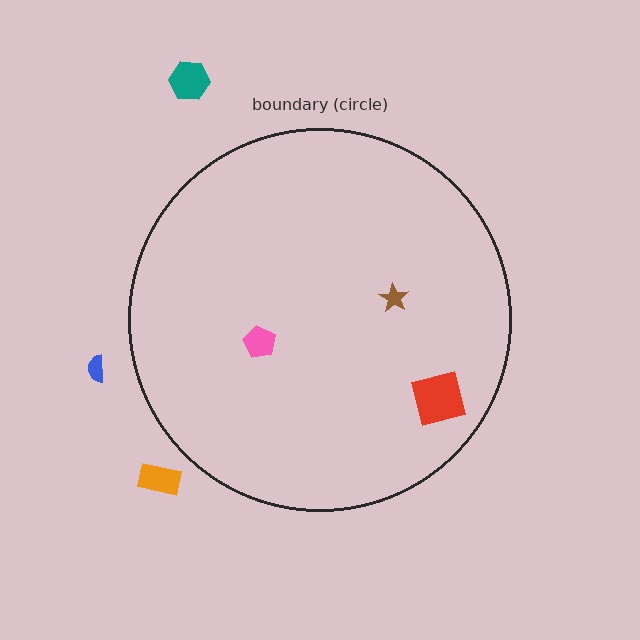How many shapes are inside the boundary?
3 inside, 3 outside.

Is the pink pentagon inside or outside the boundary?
Inside.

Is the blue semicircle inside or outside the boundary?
Outside.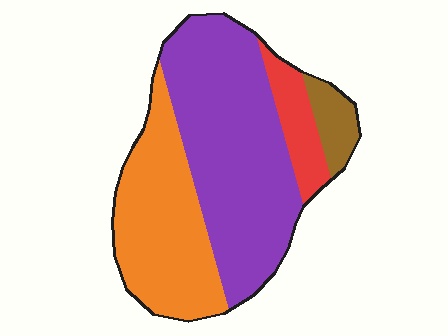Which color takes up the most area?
Purple, at roughly 50%.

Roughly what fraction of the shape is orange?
Orange covers about 35% of the shape.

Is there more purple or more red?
Purple.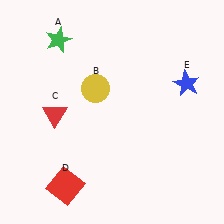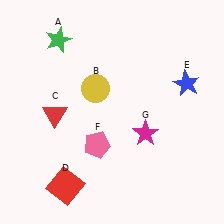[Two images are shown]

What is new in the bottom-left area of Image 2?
A pink pentagon (F) was added in the bottom-left area of Image 2.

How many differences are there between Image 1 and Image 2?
There are 2 differences between the two images.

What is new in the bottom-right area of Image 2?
A magenta star (G) was added in the bottom-right area of Image 2.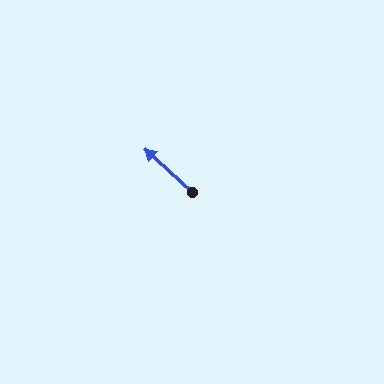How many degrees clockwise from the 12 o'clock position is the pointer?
Approximately 313 degrees.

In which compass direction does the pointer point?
Northwest.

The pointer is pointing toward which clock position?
Roughly 10 o'clock.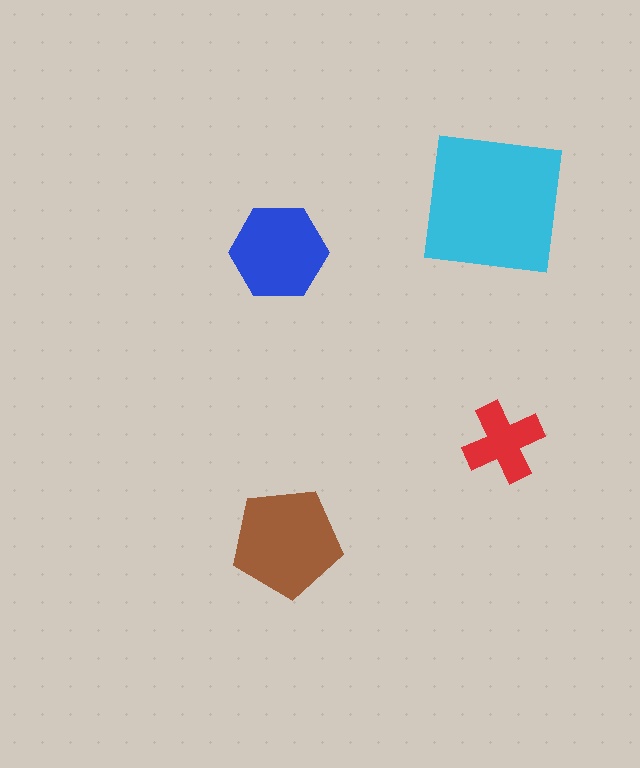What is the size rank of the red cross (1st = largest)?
4th.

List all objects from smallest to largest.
The red cross, the blue hexagon, the brown pentagon, the cyan square.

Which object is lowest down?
The brown pentagon is bottommost.